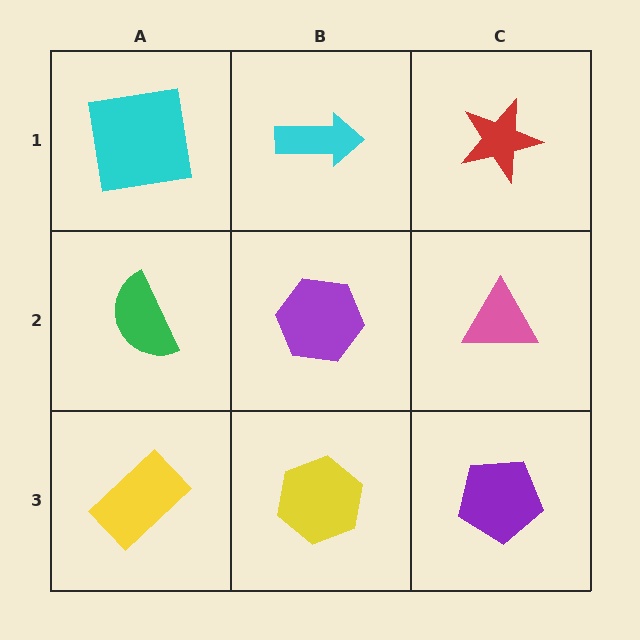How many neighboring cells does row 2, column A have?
3.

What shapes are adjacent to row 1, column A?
A green semicircle (row 2, column A), a cyan arrow (row 1, column B).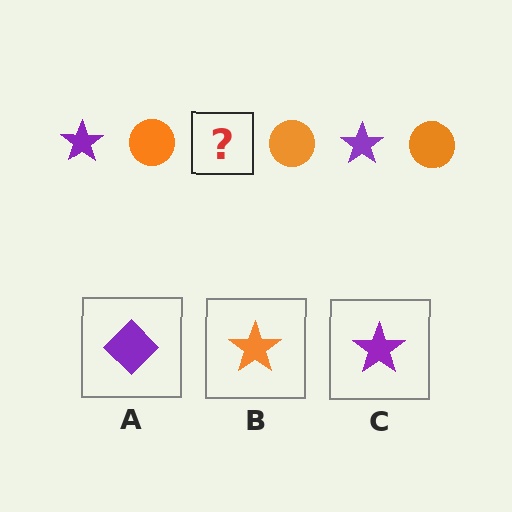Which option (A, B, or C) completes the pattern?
C.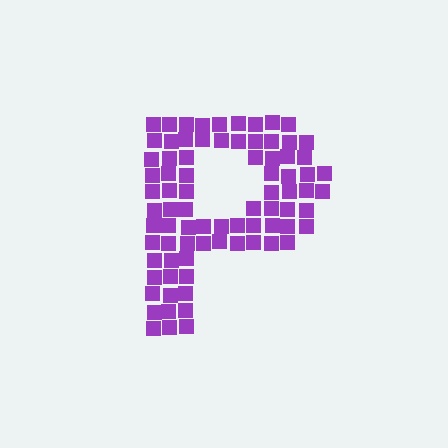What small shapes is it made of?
It is made of small squares.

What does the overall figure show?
The overall figure shows the letter P.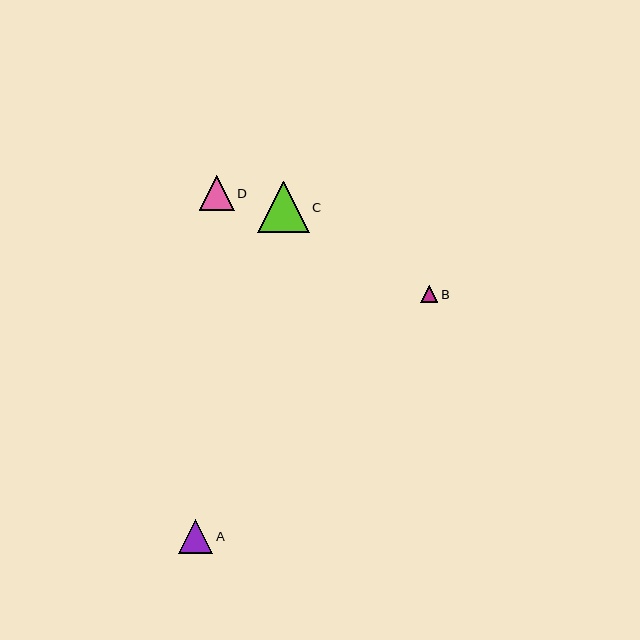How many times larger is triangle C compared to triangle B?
Triangle C is approximately 3.0 times the size of triangle B.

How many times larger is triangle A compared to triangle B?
Triangle A is approximately 2.0 times the size of triangle B.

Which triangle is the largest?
Triangle C is the largest with a size of approximately 51 pixels.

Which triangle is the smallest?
Triangle B is the smallest with a size of approximately 17 pixels.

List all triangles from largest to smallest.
From largest to smallest: C, D, A, B.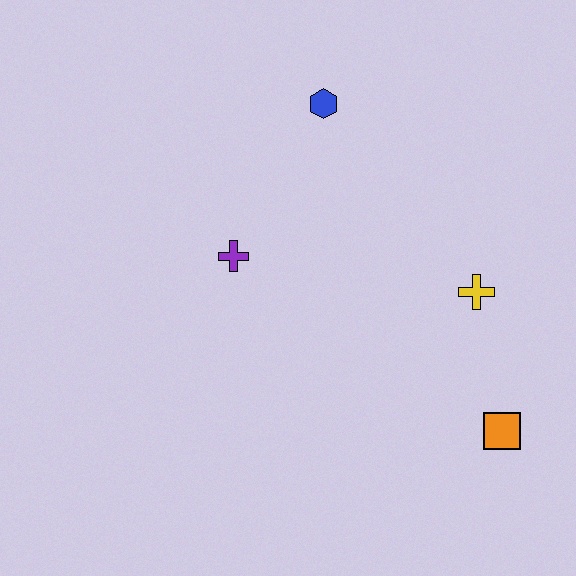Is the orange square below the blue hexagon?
Yes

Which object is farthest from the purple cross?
The orange square is farthest from the purple cross.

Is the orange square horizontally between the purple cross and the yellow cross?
No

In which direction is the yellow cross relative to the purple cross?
The yellow cross is to the right of the purple cross.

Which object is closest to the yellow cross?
The orange square is closest to the yellow cross.